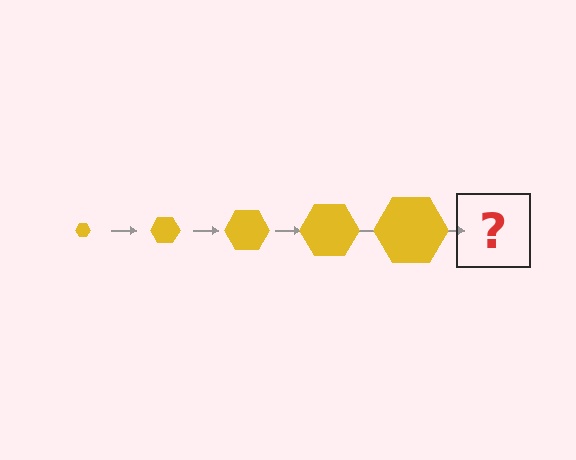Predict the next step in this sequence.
The next step is a yellow hexagon, larger than the previous one.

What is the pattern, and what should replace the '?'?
The pattern is that the hexagon gets progressively larger each step. The '?' should be a yellow hexagon, larger than the previous one.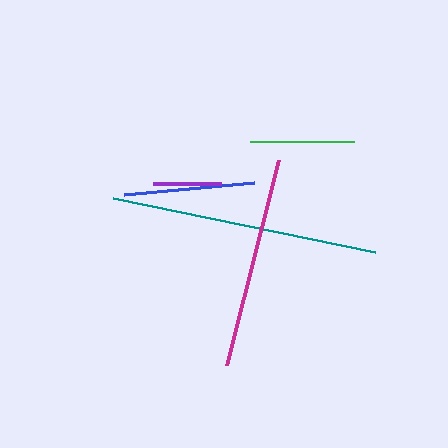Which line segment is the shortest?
The purple line is the shortest at approximately 68 pixels.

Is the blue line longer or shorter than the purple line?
The blue line is longer than the purple line.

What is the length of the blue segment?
The blue segment is approximately 131 pixels long.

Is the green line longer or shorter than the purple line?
The green line is longer than the purple line.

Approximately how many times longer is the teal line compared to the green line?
The teal line is approximately 2.6 times the length of the green line.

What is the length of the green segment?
The green segment is approximately 104 pixels long.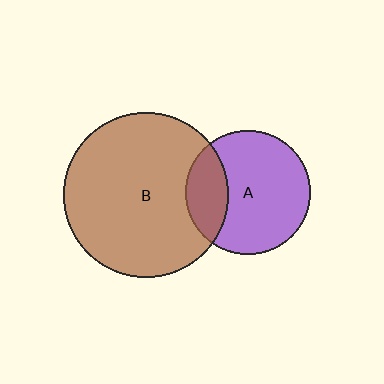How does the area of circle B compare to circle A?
Approximately 1.8 times.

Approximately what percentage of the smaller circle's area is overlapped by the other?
Approximately 25%.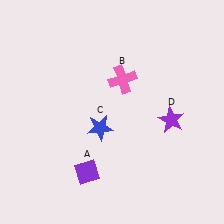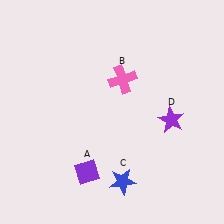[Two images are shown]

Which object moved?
The blue star (C) moved down.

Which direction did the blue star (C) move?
The blue star (C) moved down.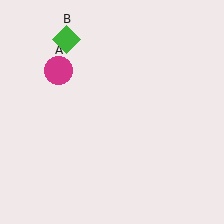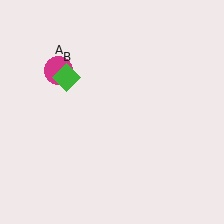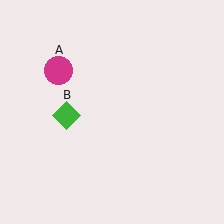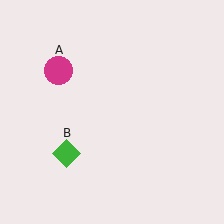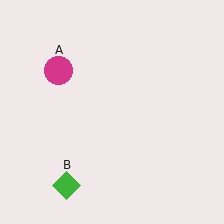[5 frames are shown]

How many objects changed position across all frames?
1 object changed position: green diamond (object B).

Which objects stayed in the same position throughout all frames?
Magenta circle (object A) remained stationary.